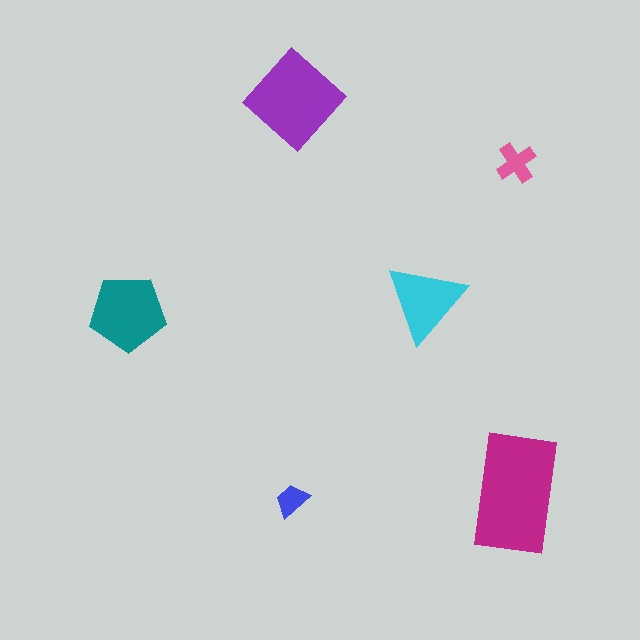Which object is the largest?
The magenta rectangle.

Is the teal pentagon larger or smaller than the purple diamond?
Smaller.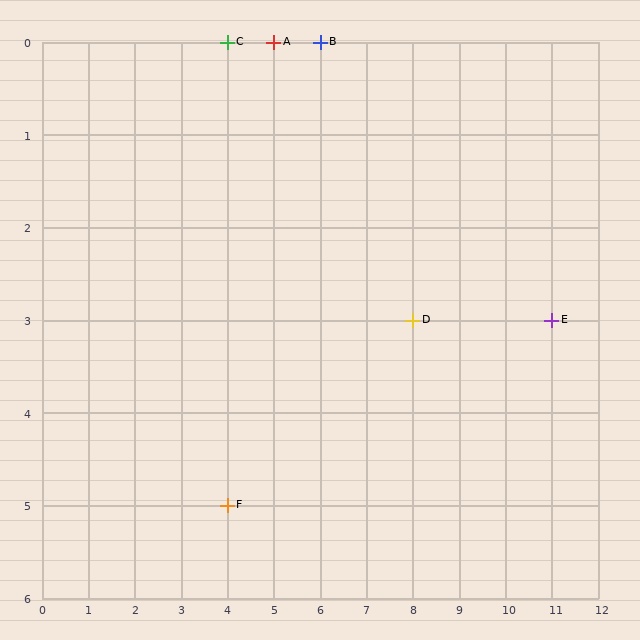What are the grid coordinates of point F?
Point F is at grid coordinates (4, 5).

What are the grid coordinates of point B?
Point B is at grid coordinates (6, 0).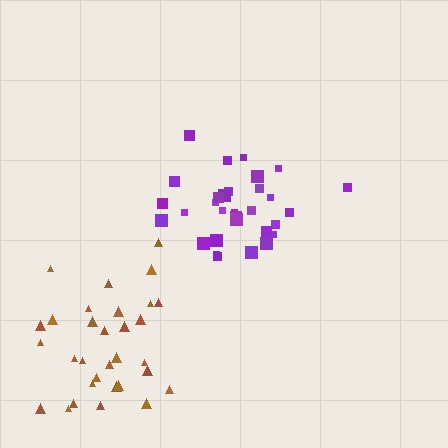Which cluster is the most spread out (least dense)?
Brown.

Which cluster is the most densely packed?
Purple.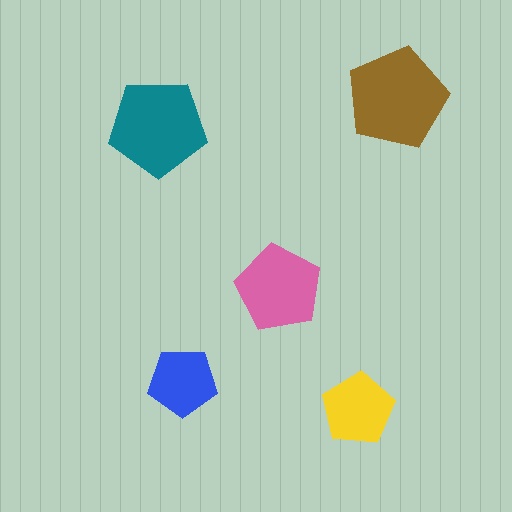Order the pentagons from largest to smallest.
the brown one, the teal one, the pink one, the yellow one, the blue one.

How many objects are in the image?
There are 5 objects in the image.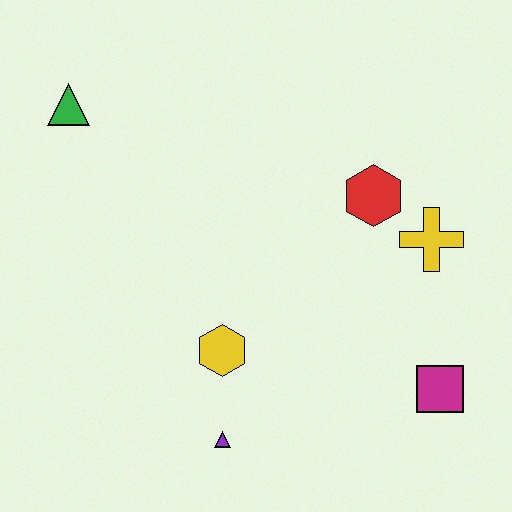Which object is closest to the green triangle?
The yellow hexagon is closest to the green triangle.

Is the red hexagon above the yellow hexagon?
Yes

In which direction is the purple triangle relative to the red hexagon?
The purple triangle is below the red hexagon.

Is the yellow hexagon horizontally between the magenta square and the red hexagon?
No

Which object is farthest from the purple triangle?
The green triangle is farthest from the purple triangle.